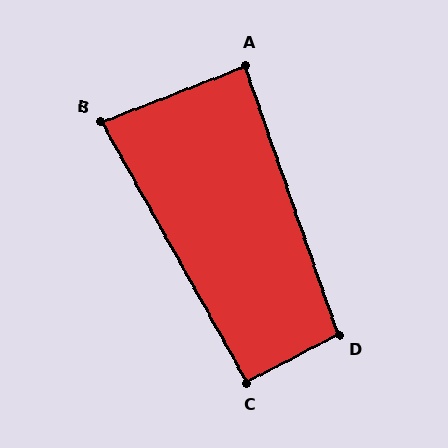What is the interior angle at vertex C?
Approximately 92 degrees (approximately right).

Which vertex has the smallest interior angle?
B, at approximately 82 degrees.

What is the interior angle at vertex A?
Approximately 88 degrees (approximately right).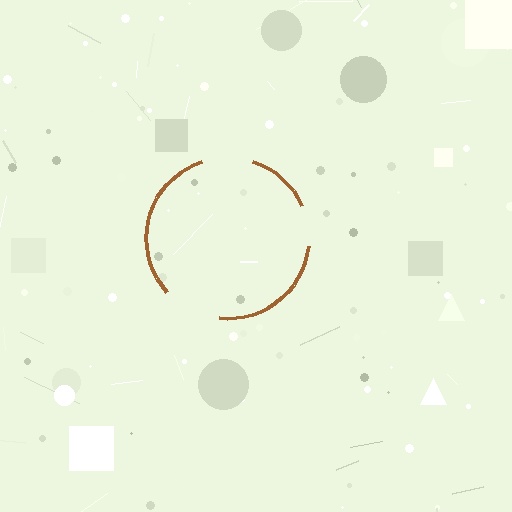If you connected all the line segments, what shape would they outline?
They would outline a circle.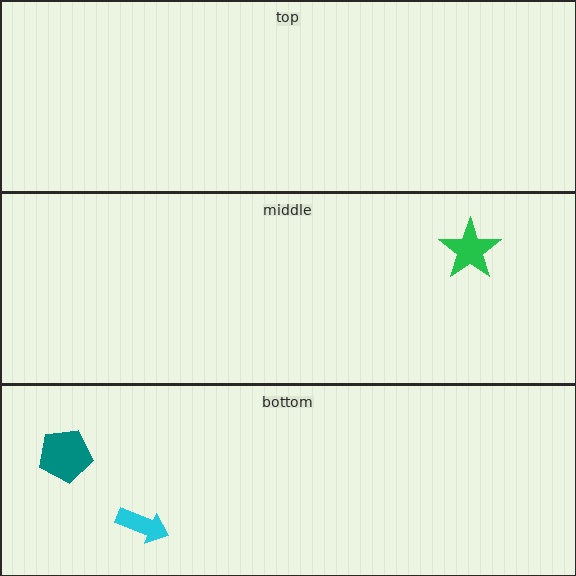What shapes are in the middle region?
The green star.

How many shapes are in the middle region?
1.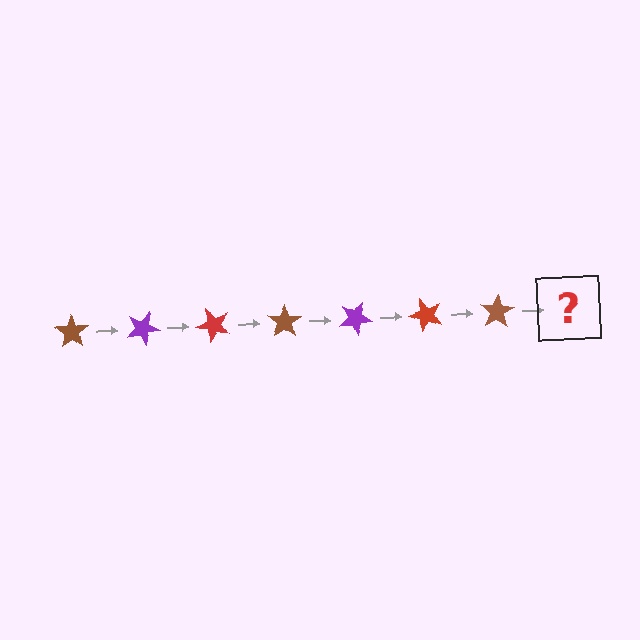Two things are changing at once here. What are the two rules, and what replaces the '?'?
The two rules are that it rotates 25 degrees each step and the color cycles through brown, purple, and red. The '?' should be a purple star, rotated 175 degrees from the start.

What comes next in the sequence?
The next element should be a purple star, rotated 175 degrees from the start.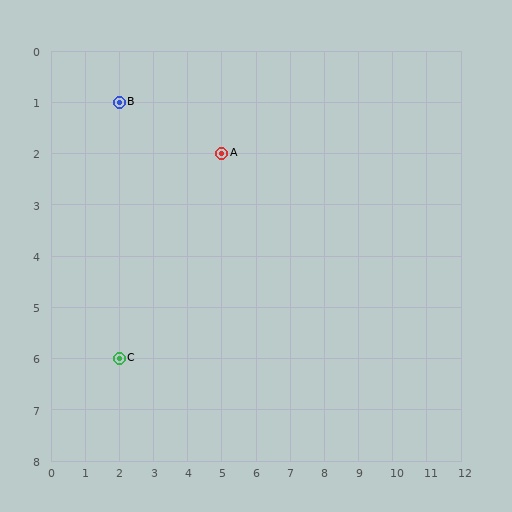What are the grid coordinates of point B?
Point B is at grid coordinates (2, 1).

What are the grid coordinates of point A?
Point A is at grid coordinates (5, 2).